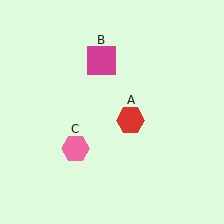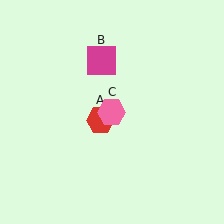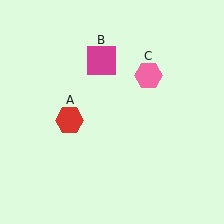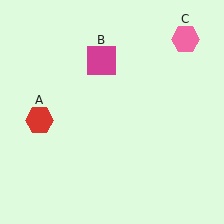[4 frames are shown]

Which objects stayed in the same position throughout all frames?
Magenta square (object B) remained stationary.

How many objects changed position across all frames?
2 objects changed position: red hexagon (object A), pink hexagon (object C).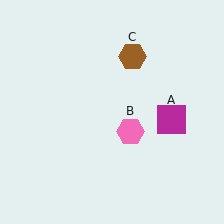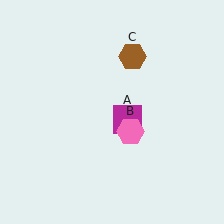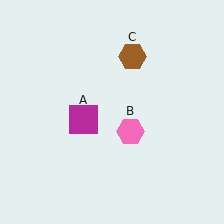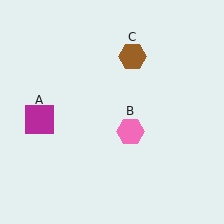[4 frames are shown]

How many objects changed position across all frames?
1 object changed position: magenta square (object A).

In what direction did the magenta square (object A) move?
The magenta square (object A) moved left.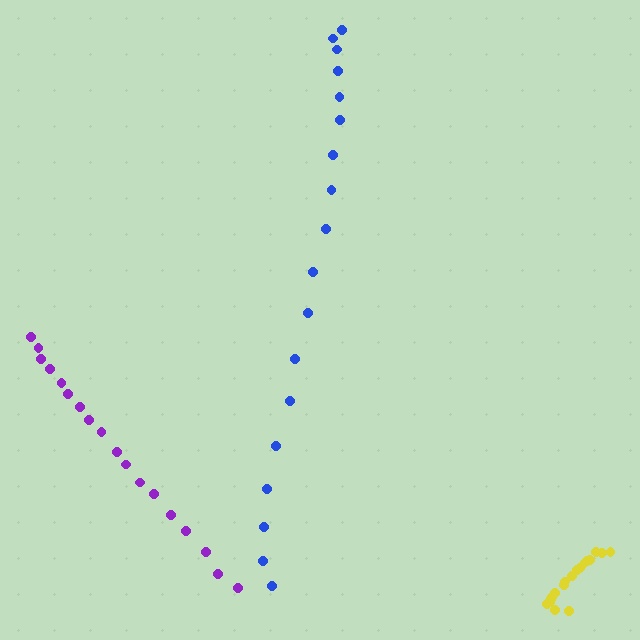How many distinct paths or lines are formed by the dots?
There are 3 distinct paths.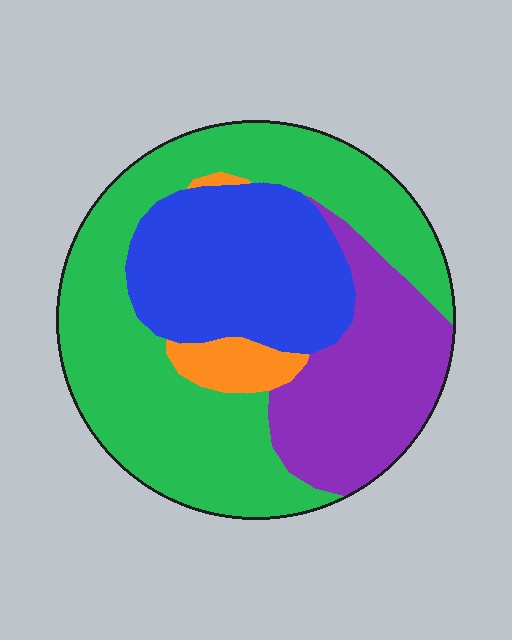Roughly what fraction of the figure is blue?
Blue takes up between a quarter and a half of the figure.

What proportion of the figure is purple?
Purple covers about 20% of the figure.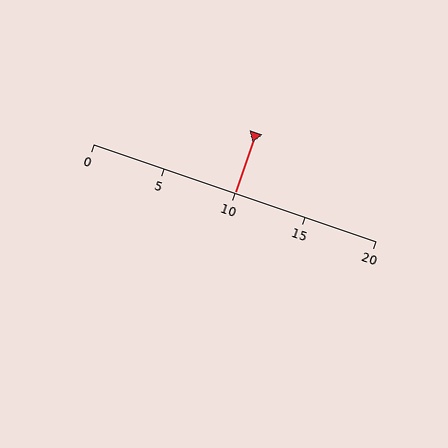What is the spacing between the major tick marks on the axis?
The major ticks are spaced 5 apart.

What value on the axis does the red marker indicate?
The marker indicates approximately 10.